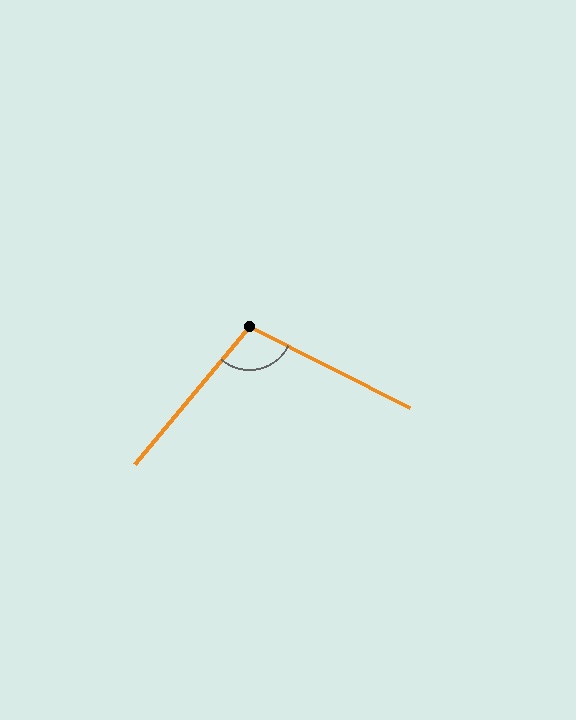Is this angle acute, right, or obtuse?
It is obtuse.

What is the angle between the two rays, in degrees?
Approximately 103 degrees.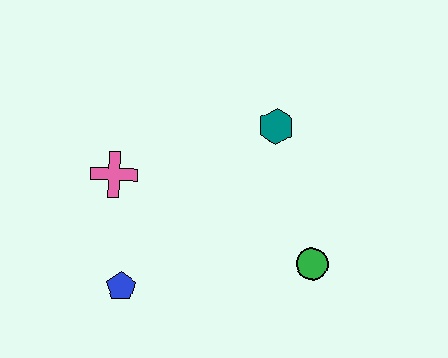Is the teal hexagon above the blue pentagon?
Yes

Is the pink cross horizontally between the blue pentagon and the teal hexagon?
No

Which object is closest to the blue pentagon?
The pink cross is closest to the blue pentagon.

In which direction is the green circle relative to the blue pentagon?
The green circle is to the right of the blue pentagon.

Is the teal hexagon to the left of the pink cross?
No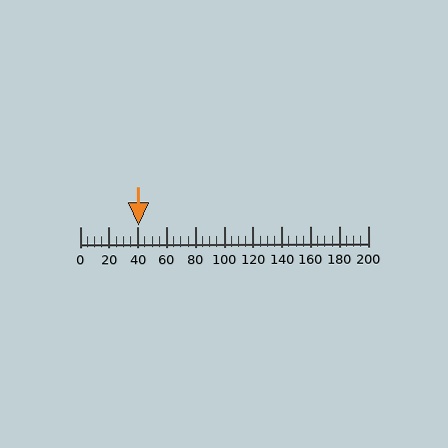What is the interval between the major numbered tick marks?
The major tick marks are spaced 20 units apart.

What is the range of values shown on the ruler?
The ruler shows values from 0 to 200.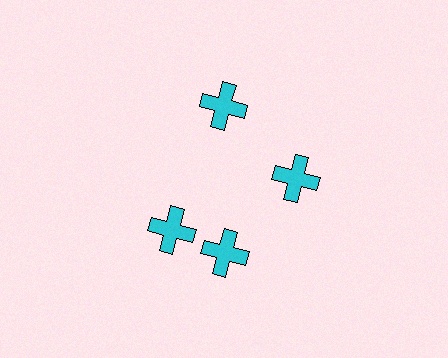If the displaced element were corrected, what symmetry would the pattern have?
It would have 4-fold rotational symmetry — the pattern would map onto itself every 90 degrees.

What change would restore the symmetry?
The symmetry would be restored by rotating it back into even spacing with its neighbors so that all 4 crosses sit at equal angles and equal distance from the center.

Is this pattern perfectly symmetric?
No. The 4 cyan crosses are arranged in a ring, but one element near the 9 o'clock position is rotated out of alignment along the ring, breaking the 4-fold rotational symmetry.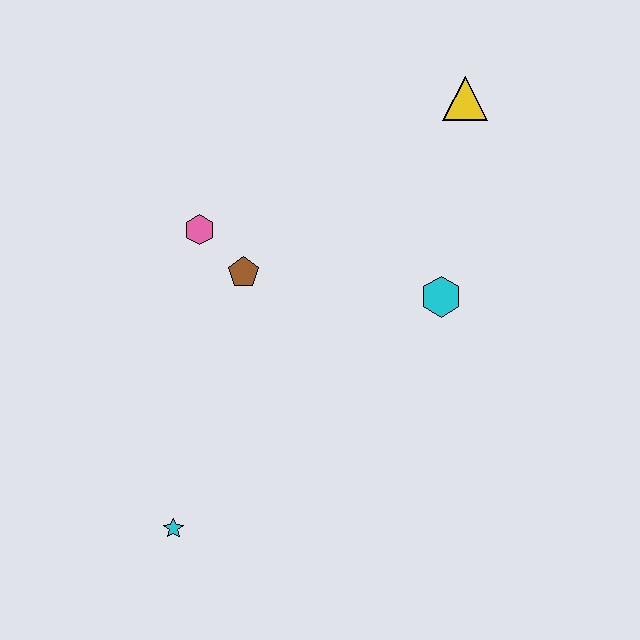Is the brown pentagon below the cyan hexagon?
No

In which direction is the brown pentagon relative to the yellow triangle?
The brown pentagon is to the left of the yellow triangle.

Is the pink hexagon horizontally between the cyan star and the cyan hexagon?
Yes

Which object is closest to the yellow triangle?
The cyan hexagon is closest to the yellow triangle.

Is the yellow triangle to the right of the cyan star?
Yes